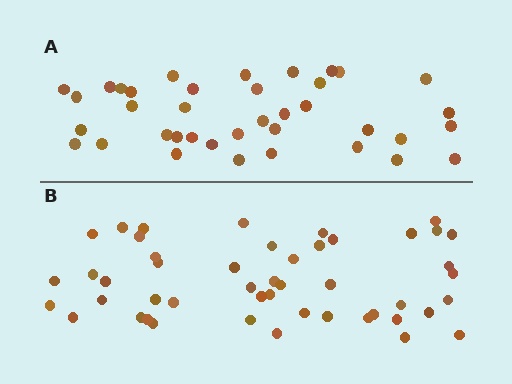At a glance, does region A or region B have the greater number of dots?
Region B (the bottom region) has more dots.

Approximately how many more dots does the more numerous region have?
Region B has roughly 10 or so more dots than region A.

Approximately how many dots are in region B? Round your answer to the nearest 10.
About 50 dots. (The exact count is 48, which rounds to 50.)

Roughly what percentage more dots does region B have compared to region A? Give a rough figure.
About 25% more.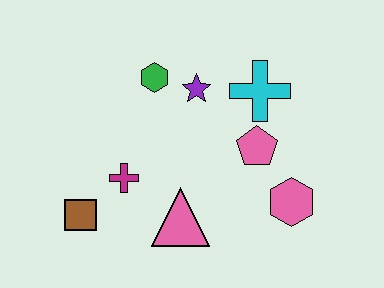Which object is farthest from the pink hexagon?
The brown square is farthest from the pink hexagon.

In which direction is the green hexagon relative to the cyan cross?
The green hexagon is to the left of the cyan cross.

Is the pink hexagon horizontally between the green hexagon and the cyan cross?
No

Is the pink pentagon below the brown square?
No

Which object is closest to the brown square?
The magenta cross is closest to the brown square.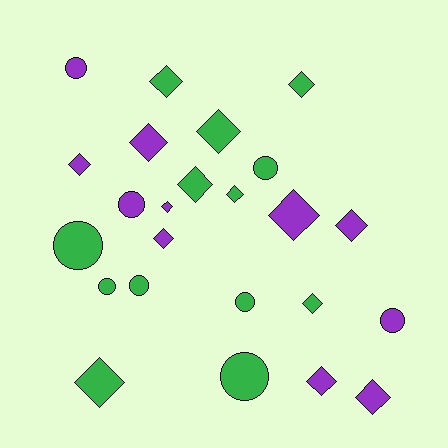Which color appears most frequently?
Green, with 13 objects.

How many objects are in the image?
There are 24 objects.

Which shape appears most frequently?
Diamond, with 15 objects.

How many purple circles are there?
There are 3 purple circles.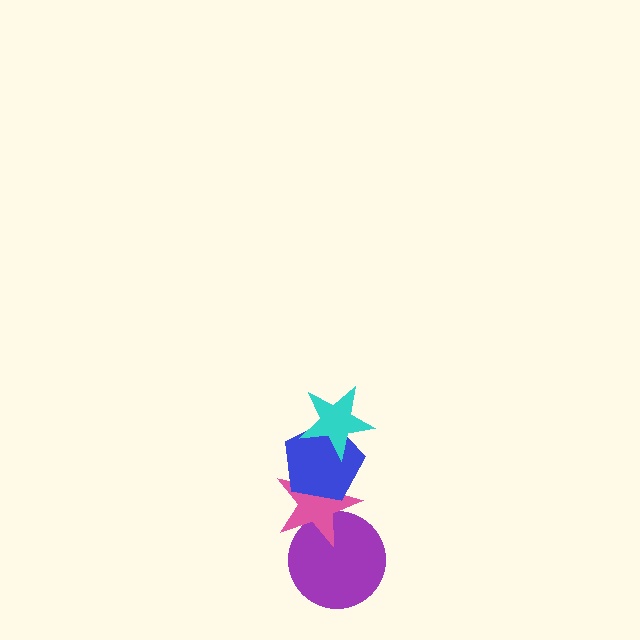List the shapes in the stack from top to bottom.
From top to bottom: the cyan star, the blue pentagon, the pink star, the purple circle.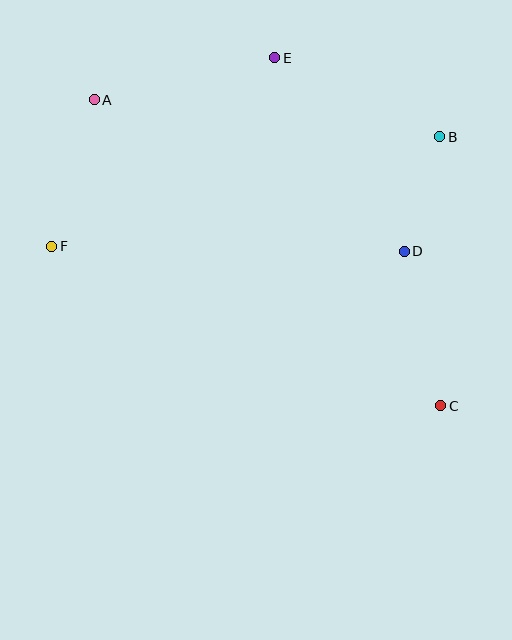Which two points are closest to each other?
Points B and D are closest to each other.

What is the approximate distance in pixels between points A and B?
The distance between A and B is approximately 347 pixels.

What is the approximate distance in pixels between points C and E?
The distance between C and E is approximately 386 pixels.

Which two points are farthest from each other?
Points A and C are farthest from each other.